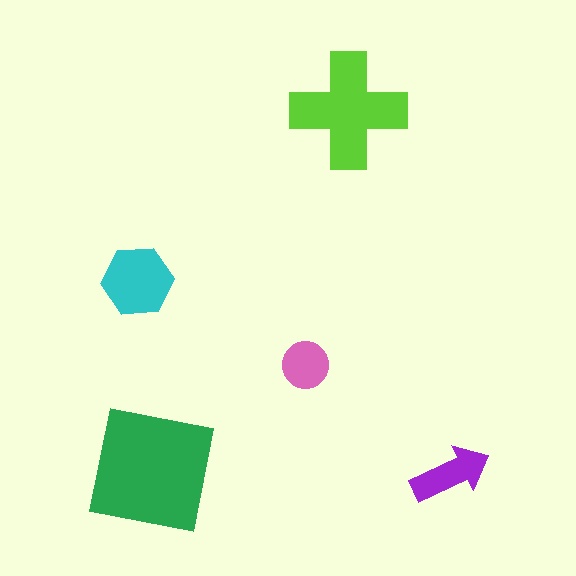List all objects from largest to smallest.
The green square, the lime cross, the cyan hexagon, the purple arrow, the pink circle.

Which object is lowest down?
The purple arrow is bottommost.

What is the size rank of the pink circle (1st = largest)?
5th.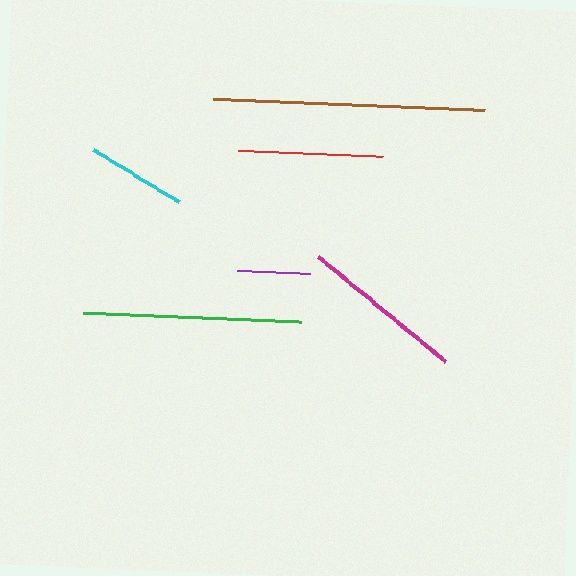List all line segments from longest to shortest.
From longest to shortest: brown, green, magenta, red, cyan, purple.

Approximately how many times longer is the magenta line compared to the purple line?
The magenta line is approximately 2.3 times the length of the purple line.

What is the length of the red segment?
The red segment is approximately 145 pixels long.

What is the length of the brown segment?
The brown segment is approximately 271 pixels long.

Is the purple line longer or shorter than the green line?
The green line is longer than the purple line.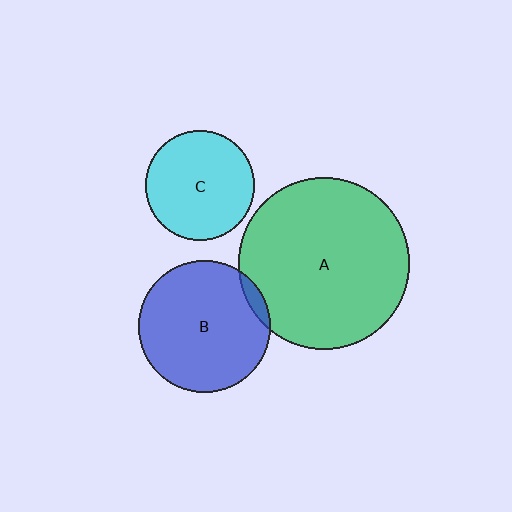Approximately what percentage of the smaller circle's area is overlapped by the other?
Approximately 5%.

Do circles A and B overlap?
Yes.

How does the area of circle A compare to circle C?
Approximately 2.4 times.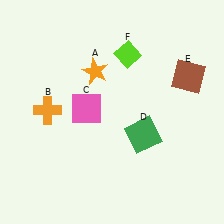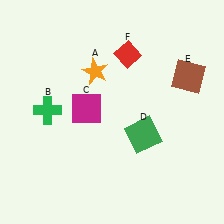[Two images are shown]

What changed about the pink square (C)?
In Image 1, C is pink. In Image 2, it changed to magenta.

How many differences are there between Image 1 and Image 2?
There are 3 differences between the two images.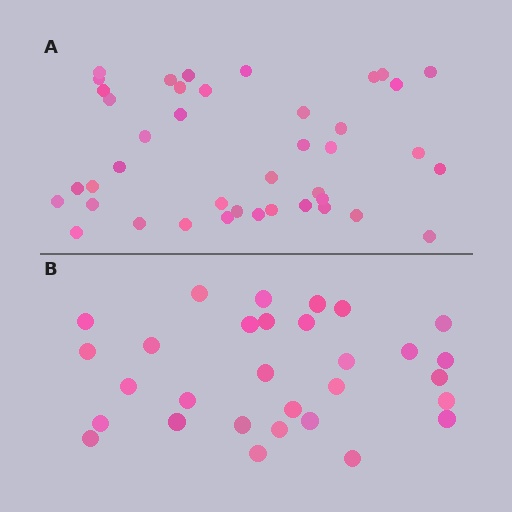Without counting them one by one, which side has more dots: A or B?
Region A (the top region) has more dots.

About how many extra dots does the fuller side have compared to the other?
Region A has roughly 12 or so more dots than region B.